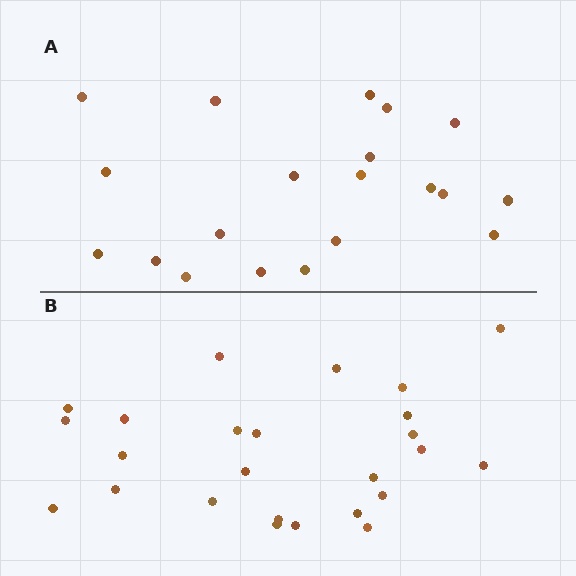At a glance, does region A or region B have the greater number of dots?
Region B (the bottom region) has more dots.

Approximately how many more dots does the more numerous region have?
Region B has about 5 more dots than region A.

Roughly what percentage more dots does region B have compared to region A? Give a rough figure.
About 25% more.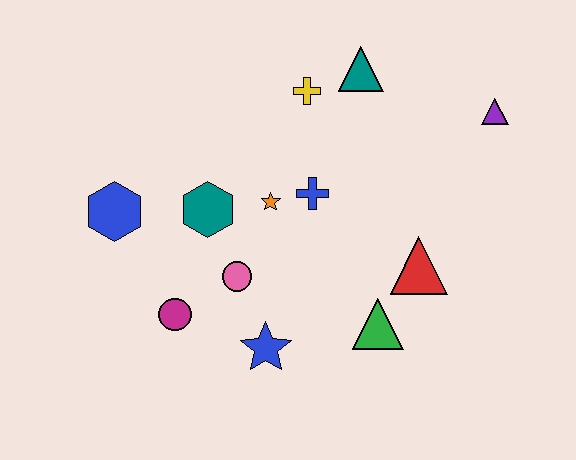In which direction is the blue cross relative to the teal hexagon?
The blue cross is to the right of the teal hexagon.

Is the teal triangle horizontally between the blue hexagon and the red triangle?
Yes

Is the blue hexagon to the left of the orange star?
Yes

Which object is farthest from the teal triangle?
The magenta circle is farthest from the teal triangle.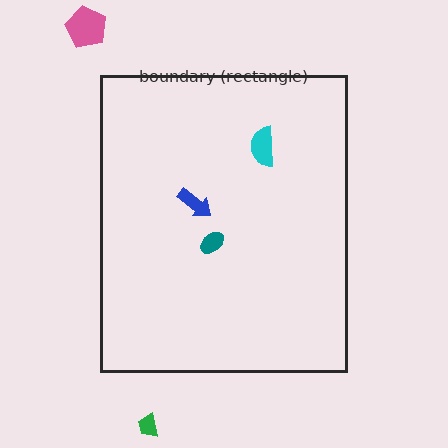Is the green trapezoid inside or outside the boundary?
Outside.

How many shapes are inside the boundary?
3 inside, 2 outside.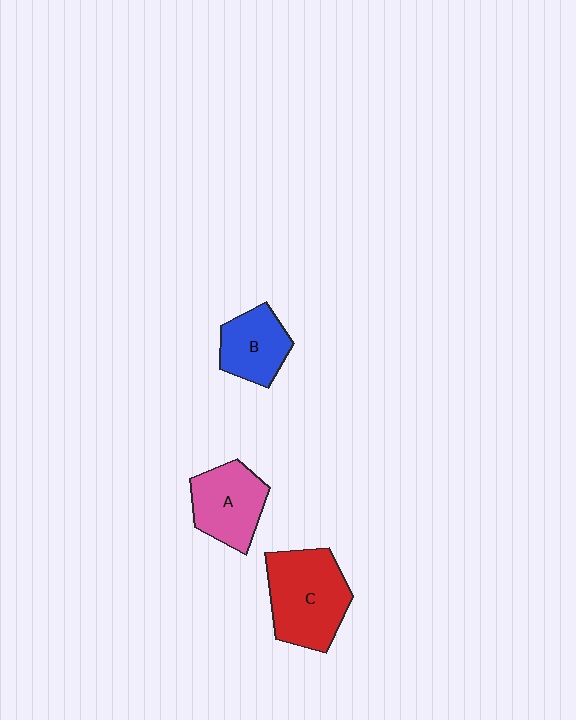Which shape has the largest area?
Shape C (red).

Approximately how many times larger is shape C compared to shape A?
Approximately 1.4 times.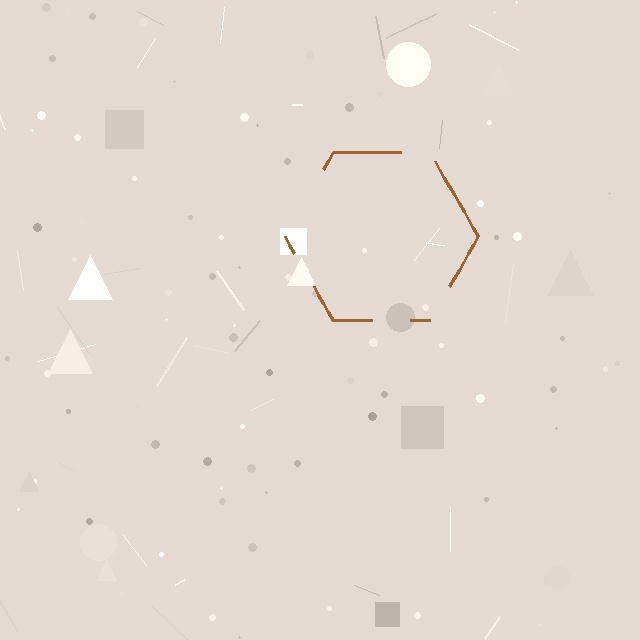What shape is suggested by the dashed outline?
The dashed outline suggests a hexagon.